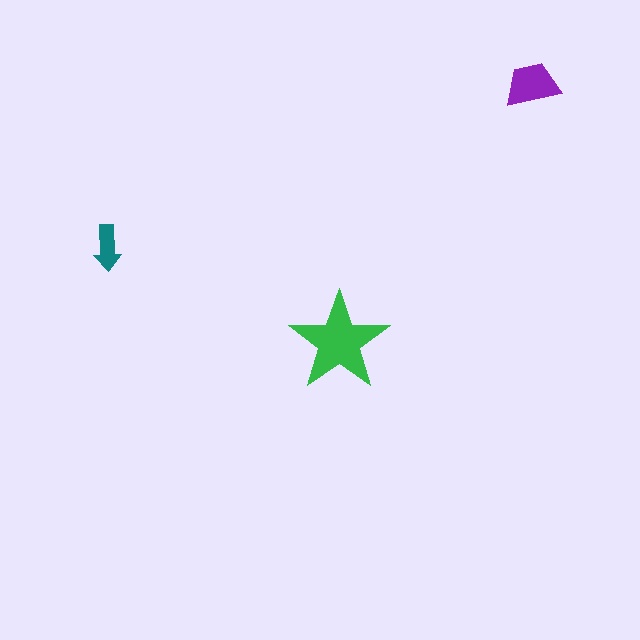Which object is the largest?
The green star.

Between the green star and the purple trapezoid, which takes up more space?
The green star.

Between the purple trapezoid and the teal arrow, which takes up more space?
The purple trapezoid.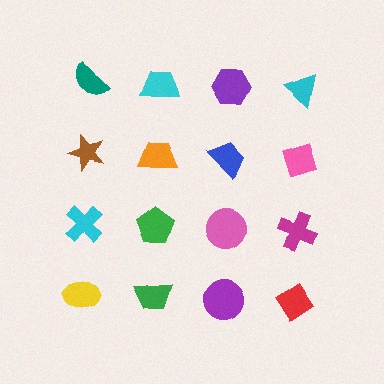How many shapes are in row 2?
4 shapes.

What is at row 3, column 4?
A magenta cross.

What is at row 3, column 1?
A cyan cross.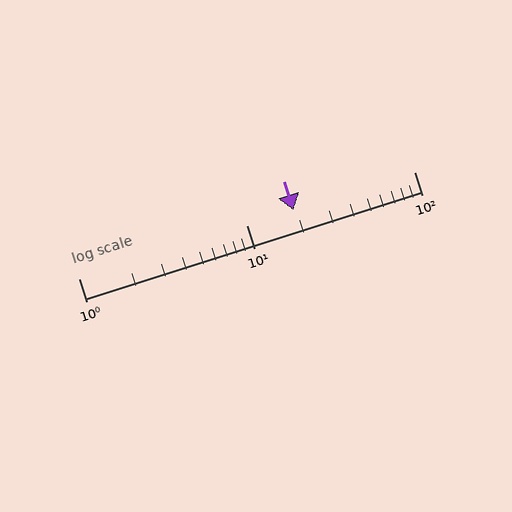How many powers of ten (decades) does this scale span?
The scale spans 2 decades, from 1 to 100.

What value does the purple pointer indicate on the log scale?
The pointer indicates approximately 19.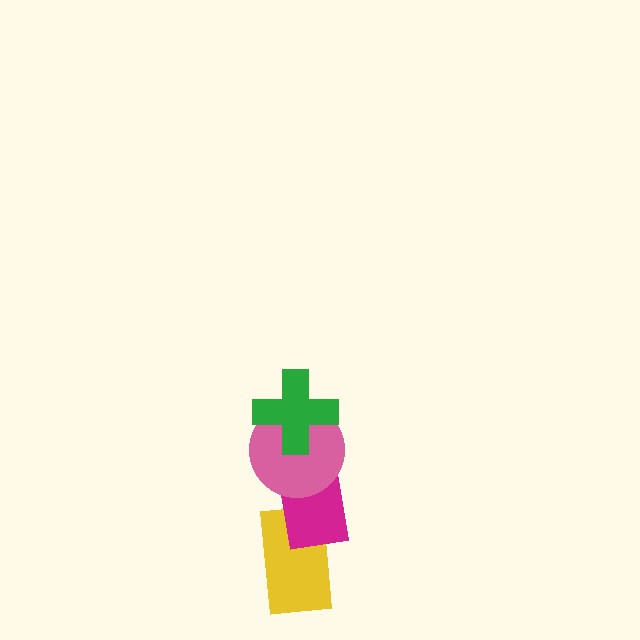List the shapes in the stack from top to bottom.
From top to bottom: the green cross, the pink circle, the magenta rectangle, the yellow rectangle.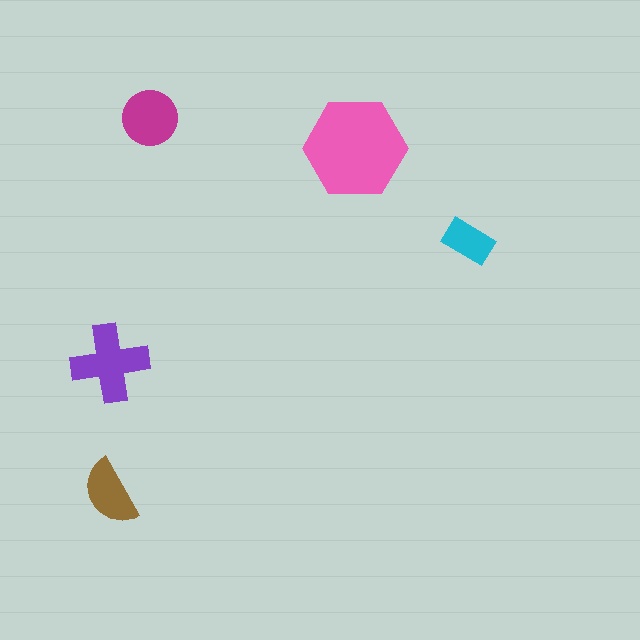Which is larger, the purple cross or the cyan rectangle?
The purple cross.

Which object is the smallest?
The cyan rectangle.